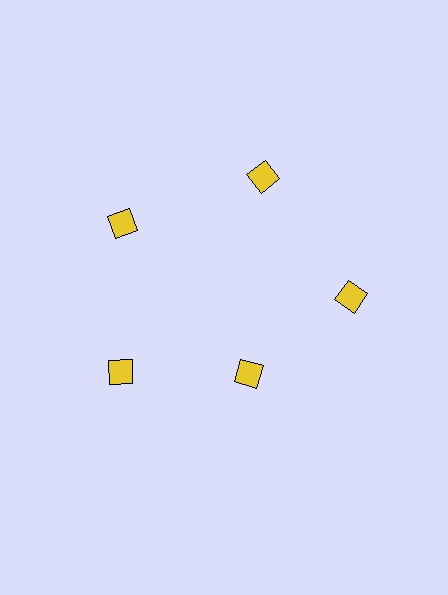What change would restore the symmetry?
The symmetry would be restored by moving it outward, back onto the ring so that all 5 diamonds sit at equal angles and equal distance from the center.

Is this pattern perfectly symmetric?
No. The 5 yellow diamonds are arranged in a ring, but one element near the 5 o'clock position is pulled inward toward the center, breaking the 5-fold rotational symmetry.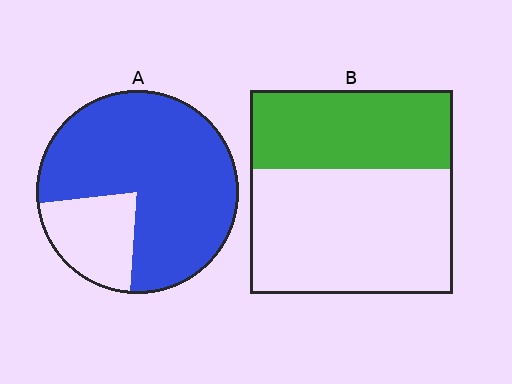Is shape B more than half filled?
No.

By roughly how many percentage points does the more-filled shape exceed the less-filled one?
By roughly 40 percentage points (A over B).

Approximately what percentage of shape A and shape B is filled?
A is approximately 80% and B is approximately 40%.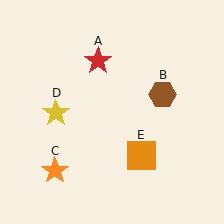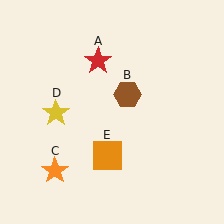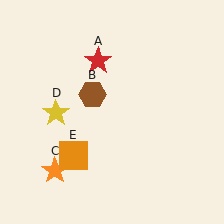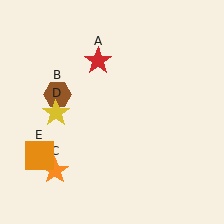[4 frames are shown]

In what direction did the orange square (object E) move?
The orange square (object E) moved left.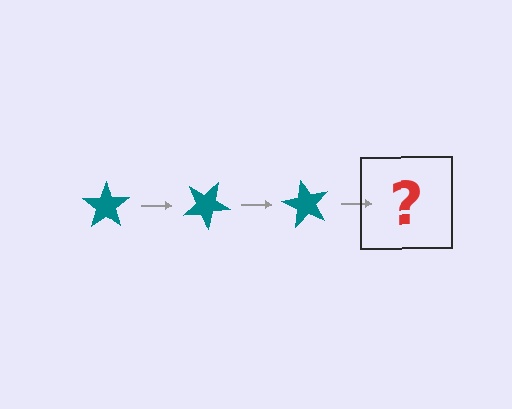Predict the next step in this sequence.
The next step is a teal star rotated 90 degrees.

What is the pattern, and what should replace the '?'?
The pattern is that the star rotates 30 degrees each step. The '?' should be a teal star rotated 90 degrees.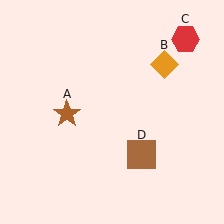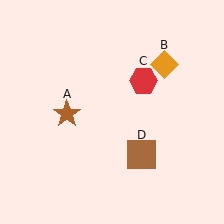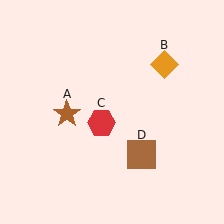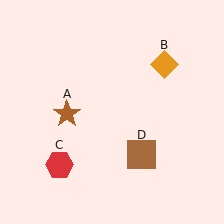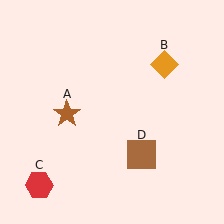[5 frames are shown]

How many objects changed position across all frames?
1 object changed position: red hexagon (object C).